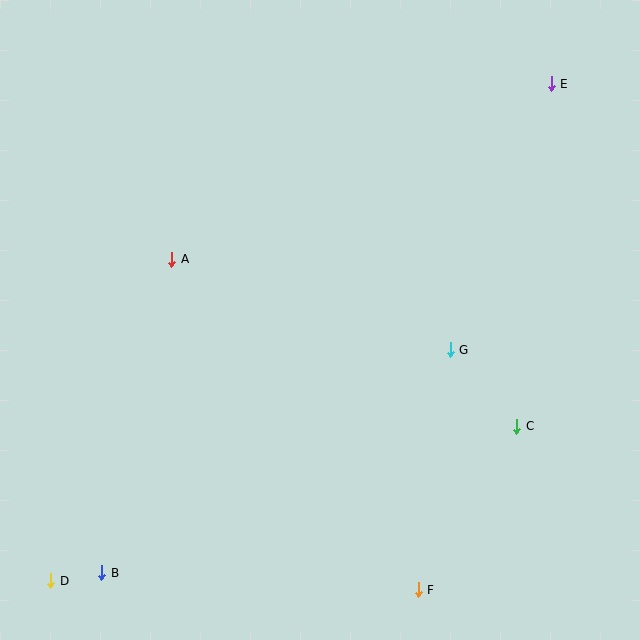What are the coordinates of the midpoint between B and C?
The midpoint between B and C is at (309, 500).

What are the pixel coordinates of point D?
Point D is at (51, 581).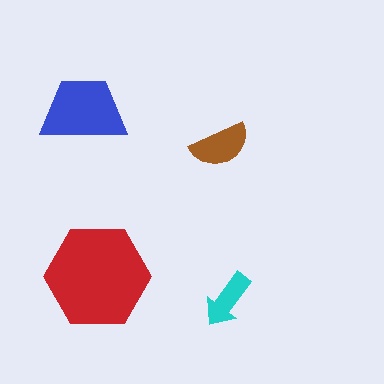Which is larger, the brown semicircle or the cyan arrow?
The brown semicircle.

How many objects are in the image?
There are 4 objects in the image.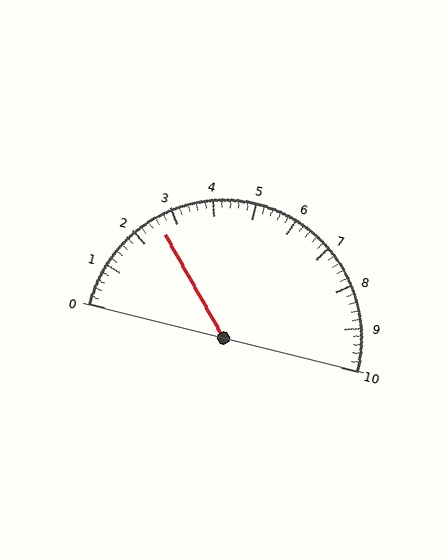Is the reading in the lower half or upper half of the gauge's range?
The reading is in the lower half of the range (0 to 10).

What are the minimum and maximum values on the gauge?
The gauge ranges from 0 to 10.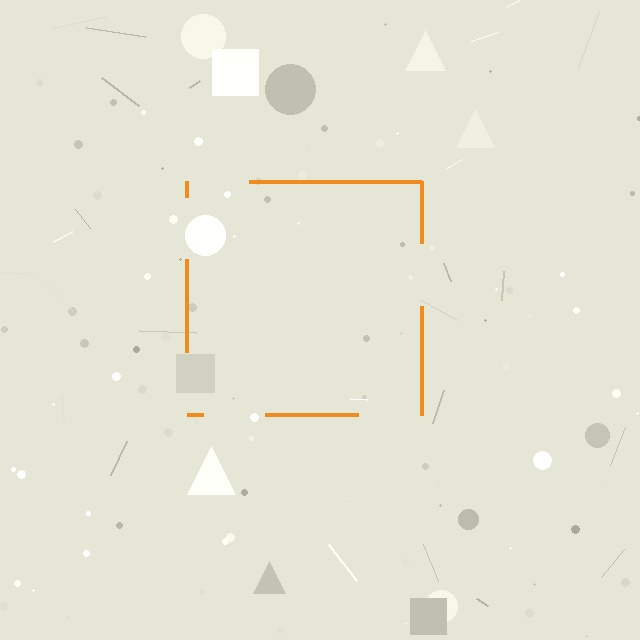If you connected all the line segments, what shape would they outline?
They would outline a square.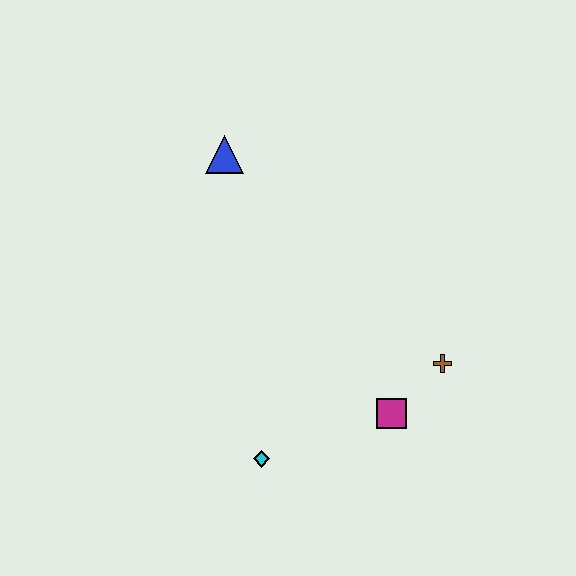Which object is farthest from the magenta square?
The blue triangle is farthest from the magenta square.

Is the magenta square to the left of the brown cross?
Yes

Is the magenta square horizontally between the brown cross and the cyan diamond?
Yes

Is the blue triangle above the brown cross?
Yes